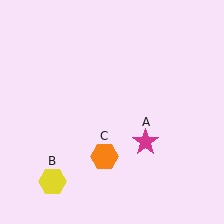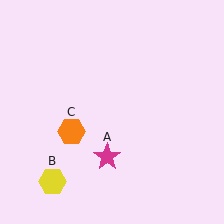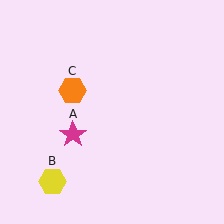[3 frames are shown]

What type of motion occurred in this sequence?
The magenta star (object A), orange hexagon (object C) rotated clockwise around the center of the scene.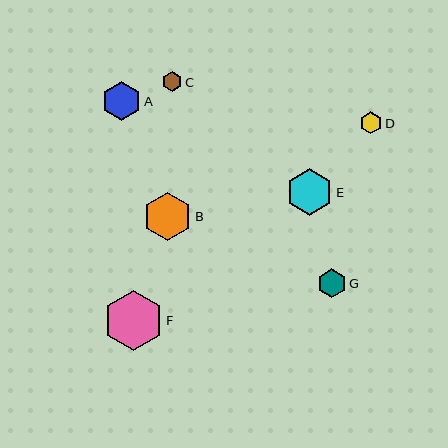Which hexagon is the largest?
Hexagon F is the largest with a size of approximately 60 pixels.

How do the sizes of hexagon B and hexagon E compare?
Hexagon B and hexagon E are approximately the same size.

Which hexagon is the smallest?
Hexagon C is the smallest with a size of approximately 20 pixels.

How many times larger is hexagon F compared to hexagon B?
Hexagon F is approximately 1.3 times the size of hexagon B.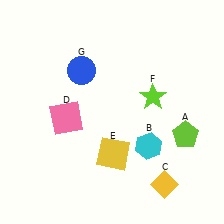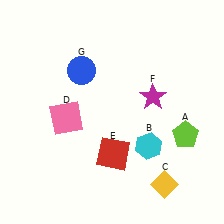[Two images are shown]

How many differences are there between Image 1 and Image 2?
There are 2 differences between the two images.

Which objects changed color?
E changed from yellow to red. F changed from lime to magenta.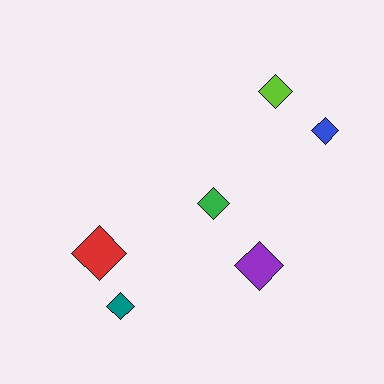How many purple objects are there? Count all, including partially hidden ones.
There is 1 purple object.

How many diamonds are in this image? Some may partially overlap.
There are 6 diamonds.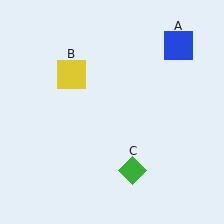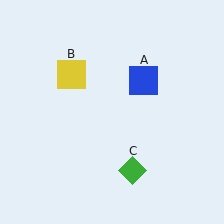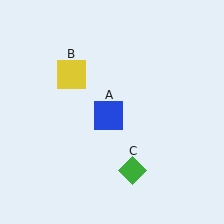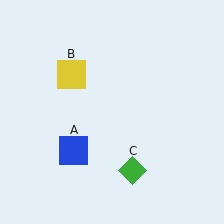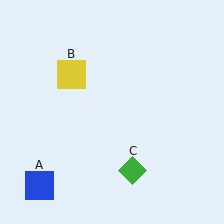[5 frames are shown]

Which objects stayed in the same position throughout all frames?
Yellow square (object B) and green diamond (object C) remained stationary.